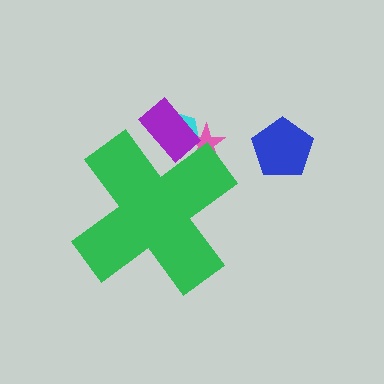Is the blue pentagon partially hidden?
No, the blue pentagon is fully visible.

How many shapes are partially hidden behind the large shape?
3 shapes are partially hidden.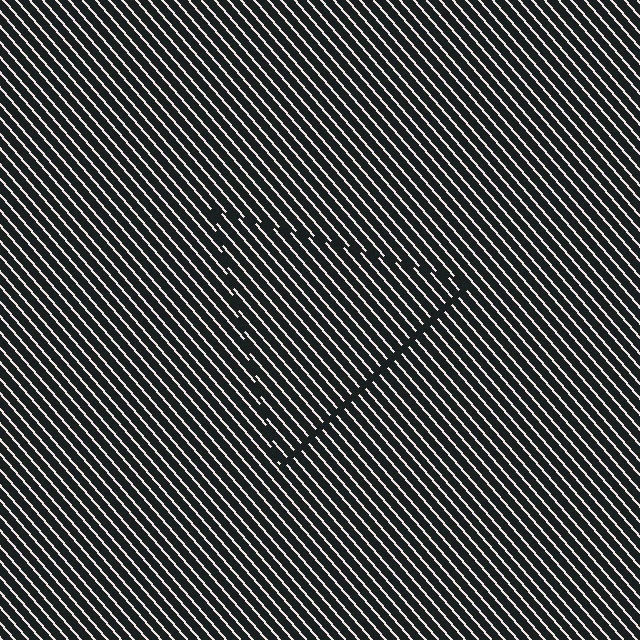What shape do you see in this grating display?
An illusory triangle. The interior of the shape contains the same grating, shifted by half a period — the contour is defined by the phase discontinuity where line-ends from the inner and outer gratings abut.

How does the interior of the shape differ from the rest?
The interior of the shape contains the same grating, shifted by half a period — the contour is defined by the phase discontinuity where line-ends from the inner and outer gratings abut.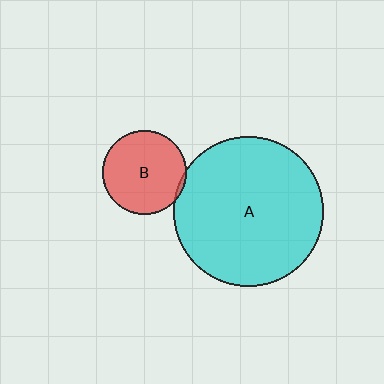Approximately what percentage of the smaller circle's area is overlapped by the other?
Approximately 5%.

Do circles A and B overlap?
Yes.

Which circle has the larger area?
Circle A (cyan).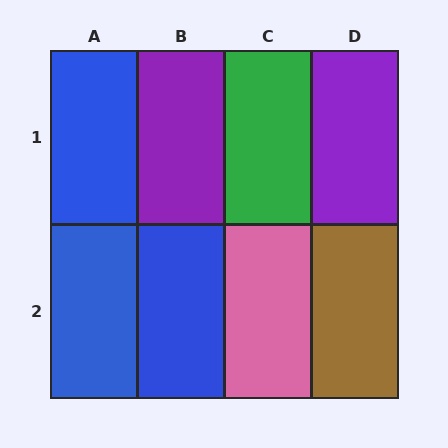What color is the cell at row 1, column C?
Green.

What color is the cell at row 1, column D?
Purple.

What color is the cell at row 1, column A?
Blue.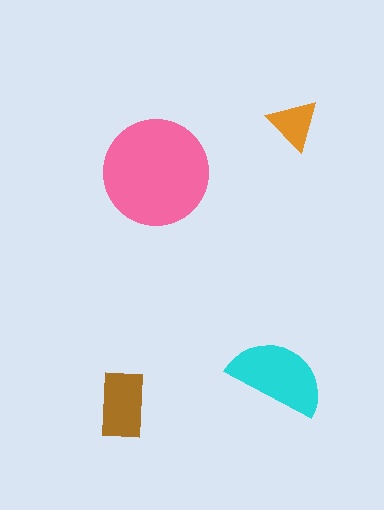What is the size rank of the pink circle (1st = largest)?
1st.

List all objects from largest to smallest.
The pink circle, the cyan semicircle, the brown rectangle, the orange triangle.